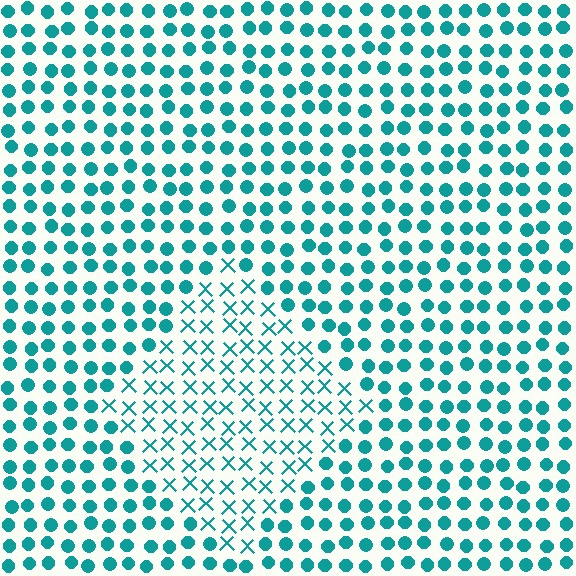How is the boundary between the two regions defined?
The boundary is defined by a change in element shape: X marks inside vs. circles outside. All elements share the same color and spacing.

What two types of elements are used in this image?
The image uses X marks inside the diamond region and circles outside it.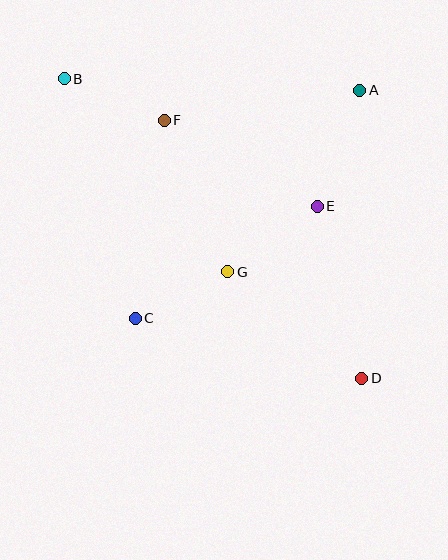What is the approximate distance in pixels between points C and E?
The distance between C and E is approximately 214 pixels.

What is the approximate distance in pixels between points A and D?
The distance between A and D is approximately 288 pixels.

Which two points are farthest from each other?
Points B and D are farthest from each other.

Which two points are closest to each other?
Points C and G are closest to each other.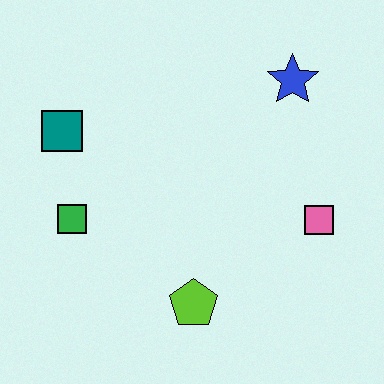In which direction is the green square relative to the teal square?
The green square is below the teal square.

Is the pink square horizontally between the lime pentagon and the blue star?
No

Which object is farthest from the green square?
The blue star is farthest from the green square.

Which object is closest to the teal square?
The green square is closest to the teal square.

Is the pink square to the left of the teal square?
No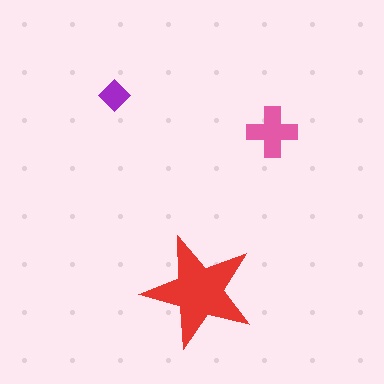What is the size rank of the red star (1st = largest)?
1st.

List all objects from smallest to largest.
The purple diamond, the pink cross, the red star.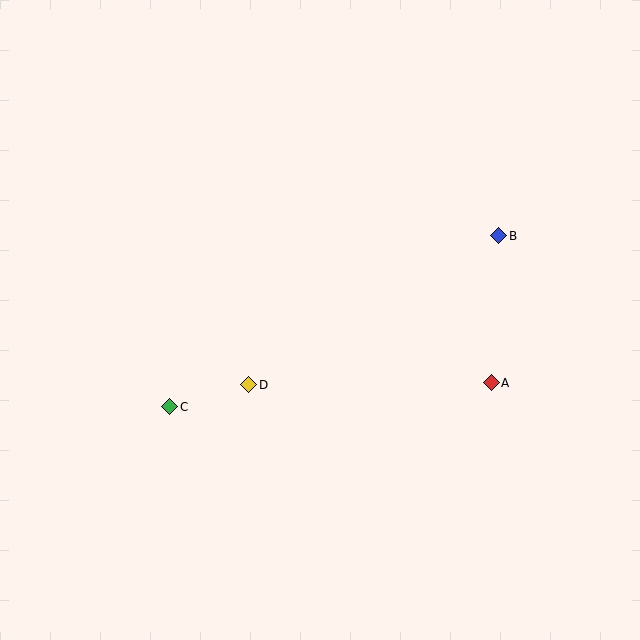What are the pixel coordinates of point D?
Point D is at (249, 385).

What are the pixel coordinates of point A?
Point A is at (491, 383).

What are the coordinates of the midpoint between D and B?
The midpoint between D and B is at (374, 310).